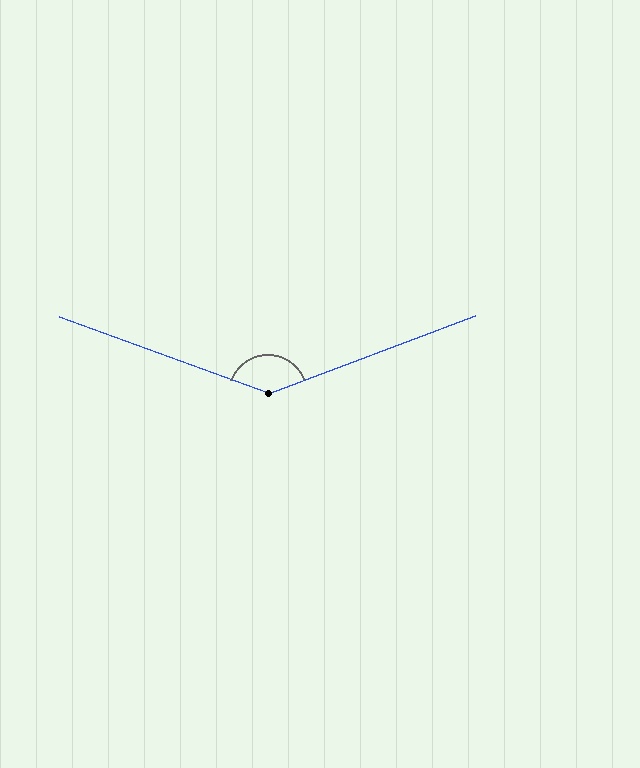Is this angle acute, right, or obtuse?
It is obtuse.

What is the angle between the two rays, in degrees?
Approximately 139 degrees.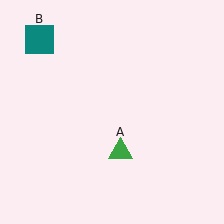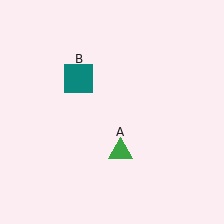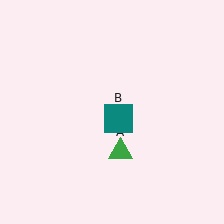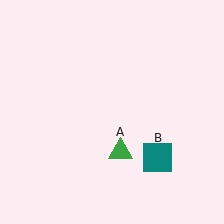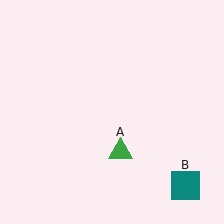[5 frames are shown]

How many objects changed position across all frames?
1 object changed position: teal square (object B).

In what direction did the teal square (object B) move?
The teal square (object B) moved down and to the right.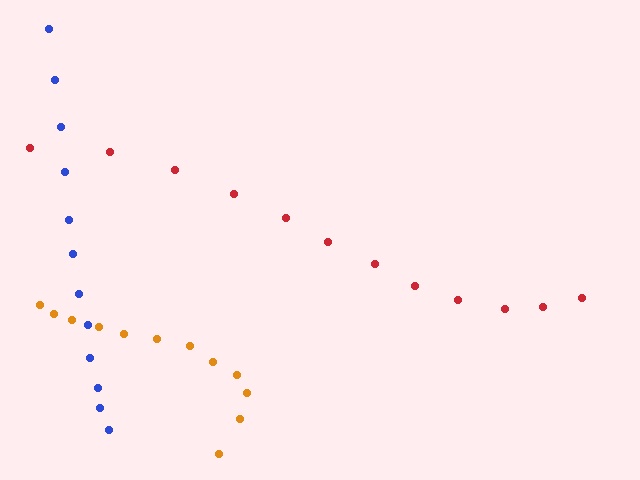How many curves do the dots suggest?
There are 3 distinct paths.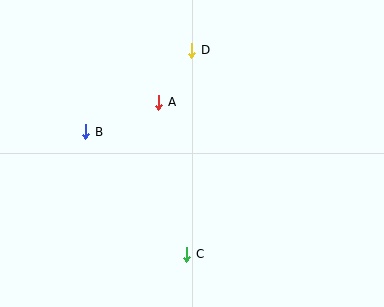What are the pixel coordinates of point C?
Point C is at (187, 254).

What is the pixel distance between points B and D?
The distance between B and D is 134 pixels.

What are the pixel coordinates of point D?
Point D is at (192, 50).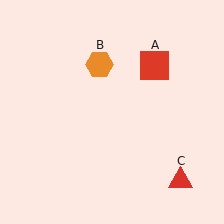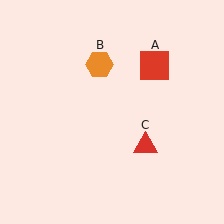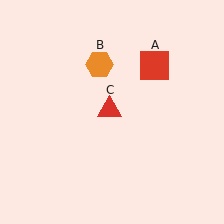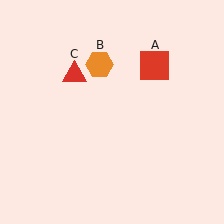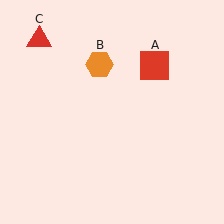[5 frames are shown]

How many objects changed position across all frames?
1 object changed position: red triangle (object C).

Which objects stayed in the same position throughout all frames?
Red square (object A) and orange hexagon (object B) remained stationary.